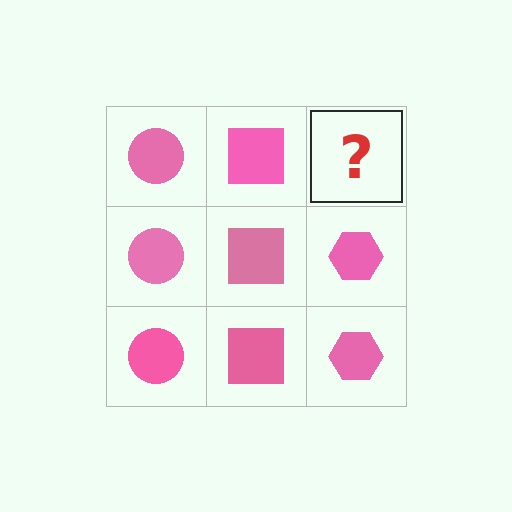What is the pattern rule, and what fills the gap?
The rule is that each column has a consistent shape. The gap should be filled with a pink hexagon.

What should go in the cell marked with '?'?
The missing cell should contain a pink hexagon.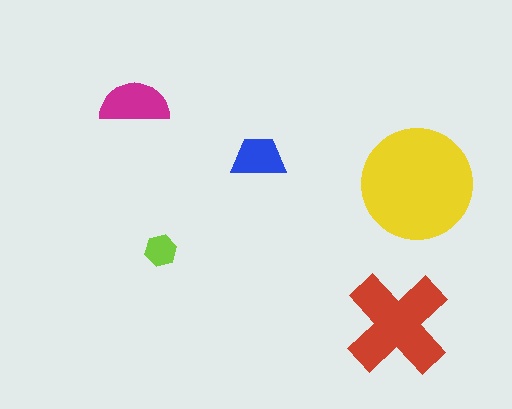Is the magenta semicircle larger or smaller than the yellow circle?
Smaller.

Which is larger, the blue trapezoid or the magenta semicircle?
The magenta semicircle.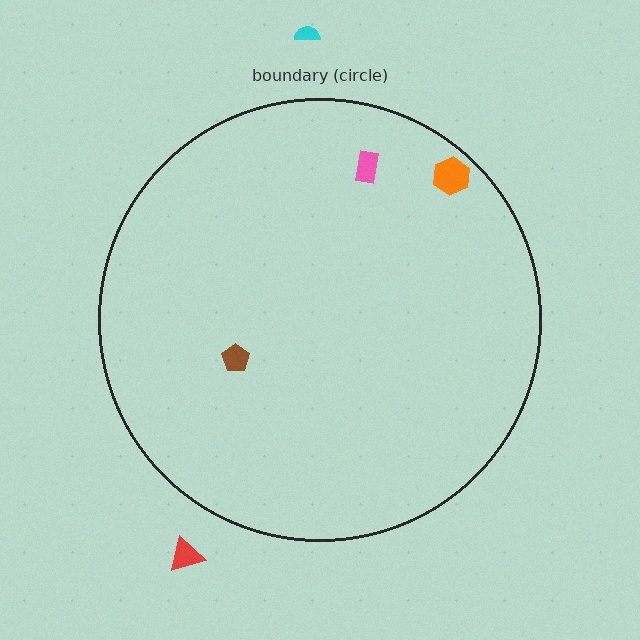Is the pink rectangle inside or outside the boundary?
Inside.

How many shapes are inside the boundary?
3 inside, 2 outside.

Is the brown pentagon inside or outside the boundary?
Inside.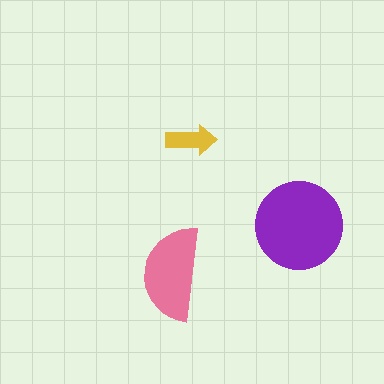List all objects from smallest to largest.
The yellow arrow, the pink semicircle, the purple circle.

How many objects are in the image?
There are 3 objects in the image.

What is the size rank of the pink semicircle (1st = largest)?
2nd.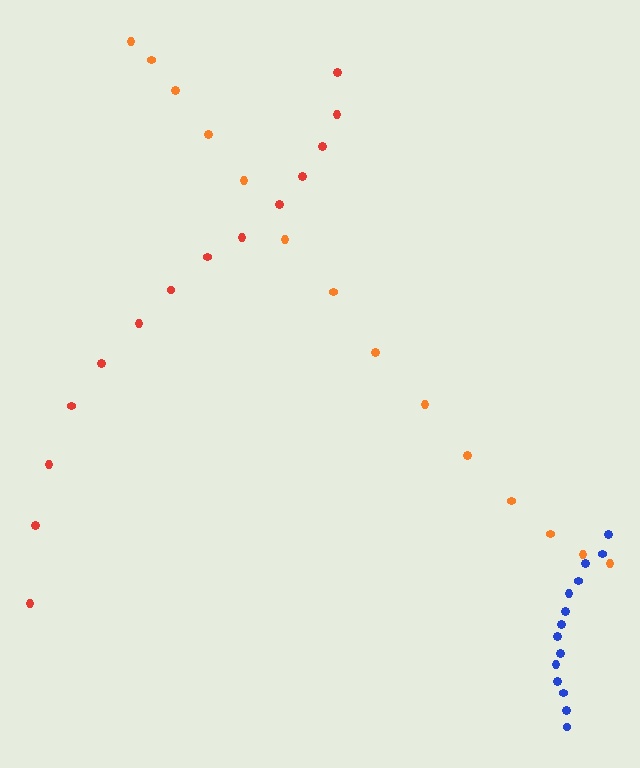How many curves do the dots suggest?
There are 3 distinct paths.